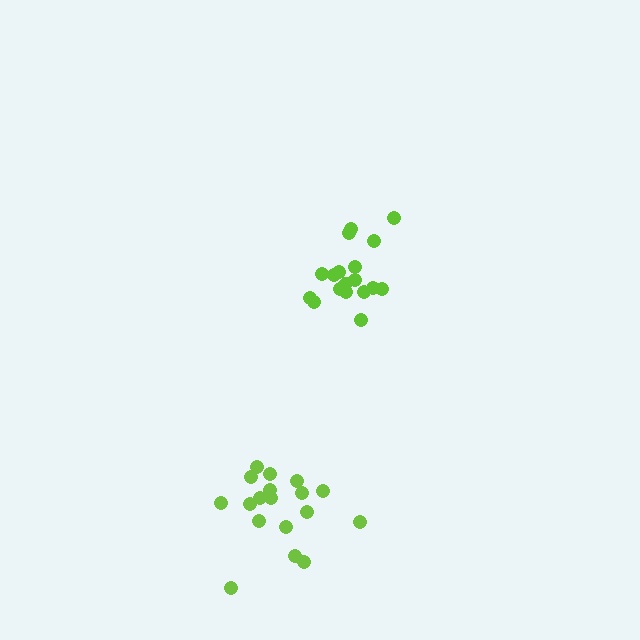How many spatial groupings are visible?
There are 2 spatial groupings.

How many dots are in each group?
Group 1: 18 dots, Group 2: 18 dots (36 total).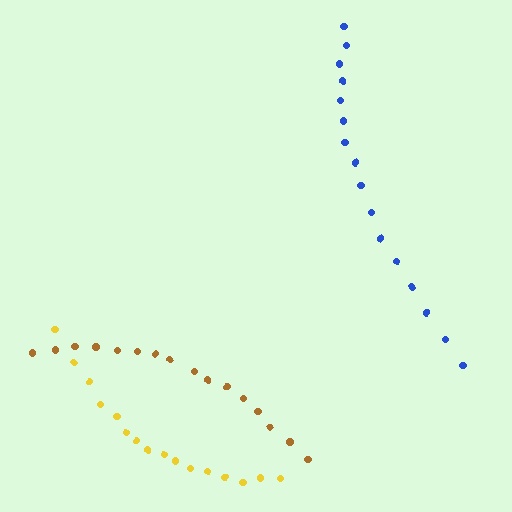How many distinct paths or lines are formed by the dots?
There are 3 distinct paths.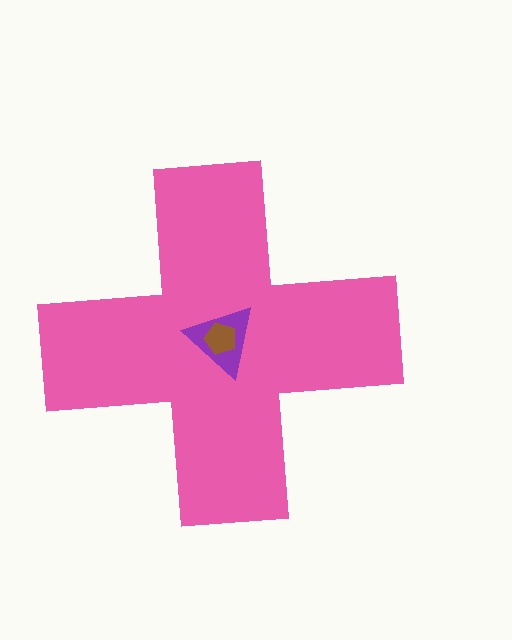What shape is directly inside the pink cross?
The purple triangle.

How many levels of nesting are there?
3.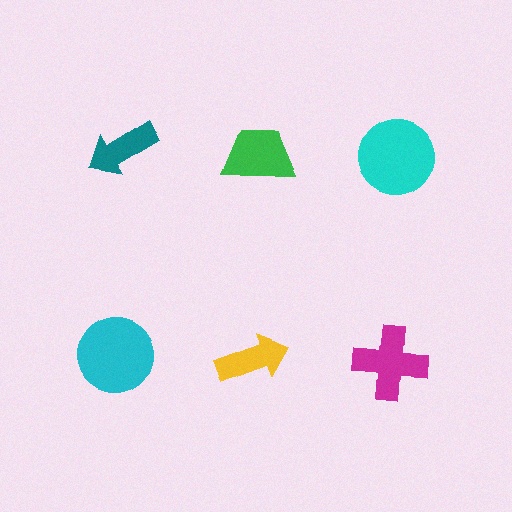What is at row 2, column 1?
A cyan circle.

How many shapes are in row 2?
3 shapes.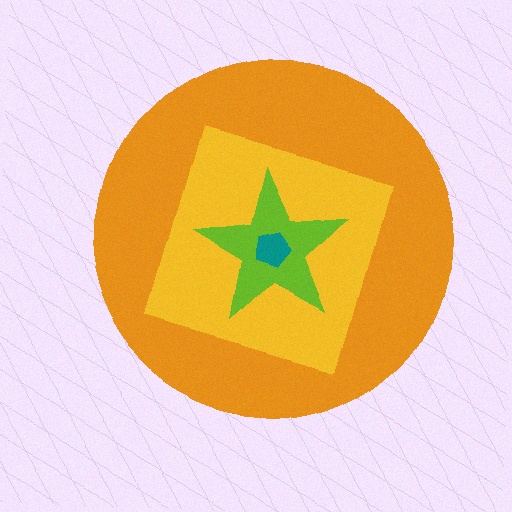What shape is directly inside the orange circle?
The yellow square.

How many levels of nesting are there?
4.